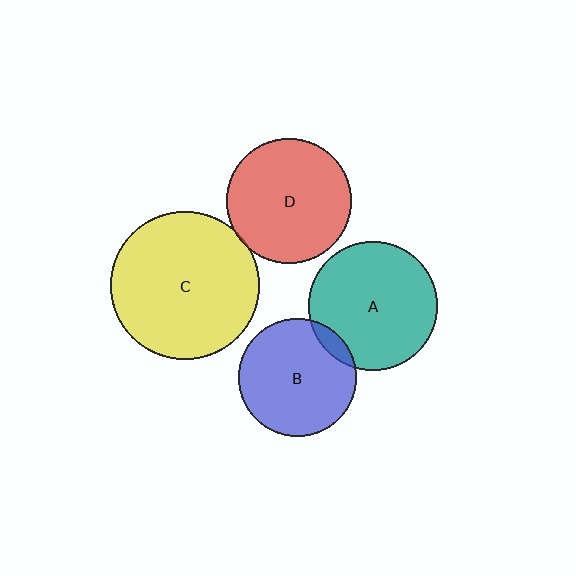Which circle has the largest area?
Circle C (yellow).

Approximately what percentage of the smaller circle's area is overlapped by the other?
Approximately 5%.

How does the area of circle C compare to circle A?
Approximately 1.3 times.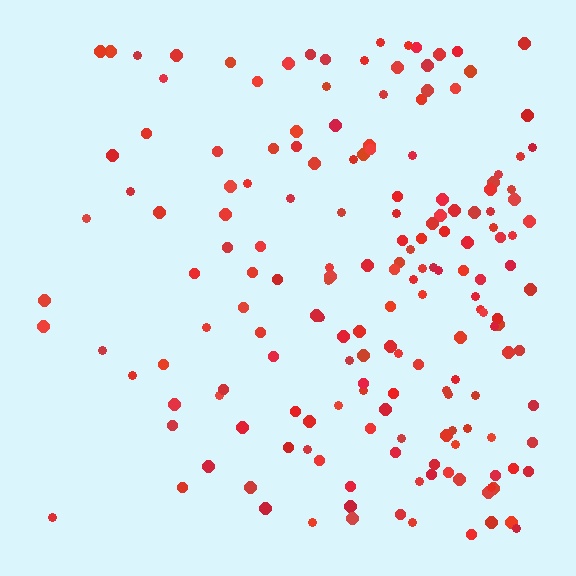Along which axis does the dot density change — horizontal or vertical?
Horizontal.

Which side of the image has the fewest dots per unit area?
The left.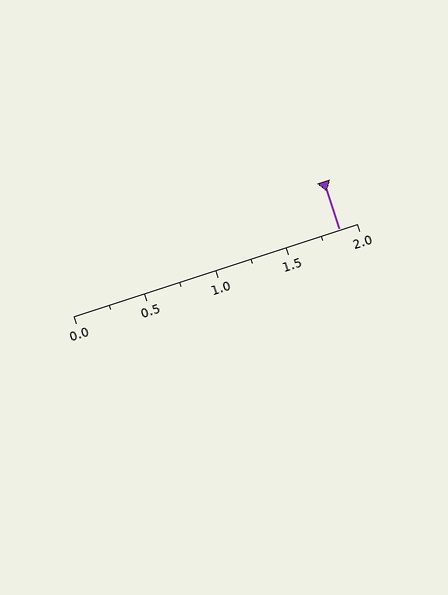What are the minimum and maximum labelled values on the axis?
The axis runs from 0.0 to 2.0.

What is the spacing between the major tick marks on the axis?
The major ticks are spaced 0.5 apart.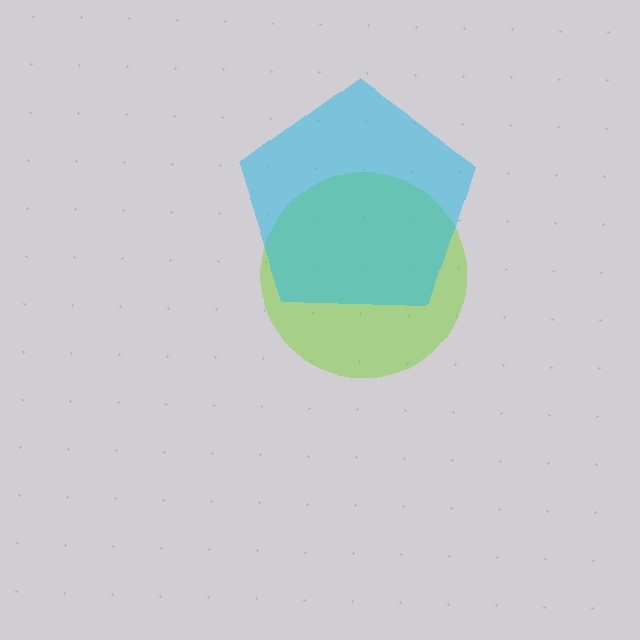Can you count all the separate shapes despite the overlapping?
Yes, there are 2 separate shapes.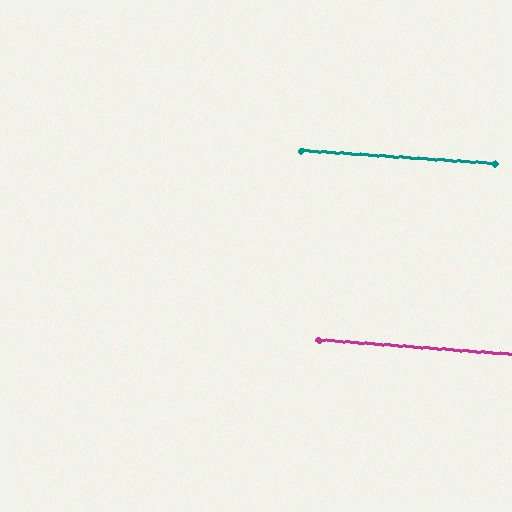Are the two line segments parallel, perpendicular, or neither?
Parallel — their directions differ by only 0.5°.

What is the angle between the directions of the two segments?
Approximately 1 degree.